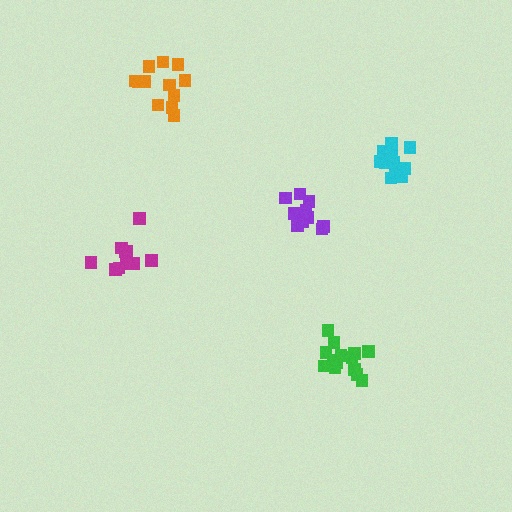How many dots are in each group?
Group 1: 12 dots, Group 2: 11 dots, Group 3: 14 dots, Group 4: 10 dots, Group 5: 13 dots (60 total).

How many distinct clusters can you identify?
There are 5 distinct clusters.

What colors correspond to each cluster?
The clusters are colored: orange, magenta, green, purple, cyan.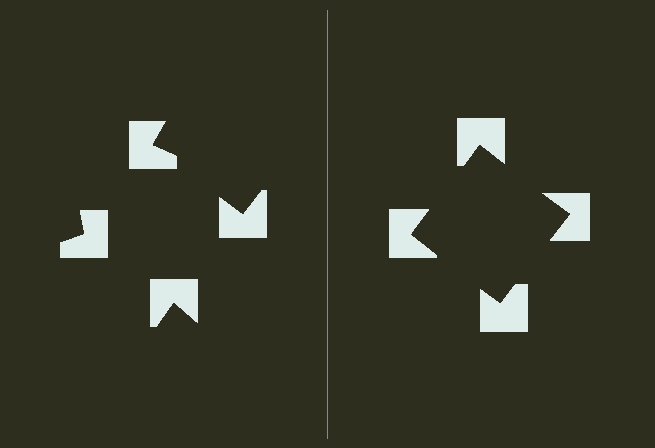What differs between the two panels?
The notched squares are positioned identically on both sides; only the wedge orientations differ. On the right they align to a square; on the left they are misaligned.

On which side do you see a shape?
An illusory square appears on the right side. On the left side the wedge cuts are rotated, so no coherent shape forms.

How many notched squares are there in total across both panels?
8 — 4 on each side.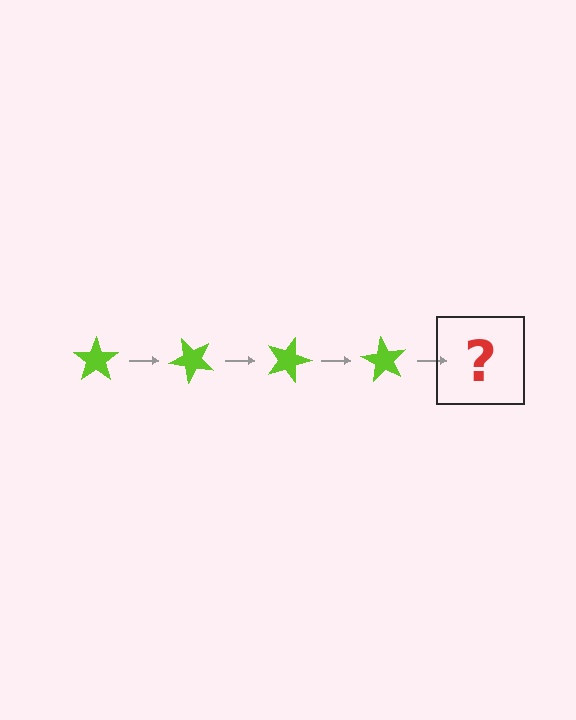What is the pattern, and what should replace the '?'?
The pattern is that the star rotates 45 degrees each step. The '?' should be a lime star rotated 180 degrees.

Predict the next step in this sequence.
The next step is a lime star rotated 180 degrees.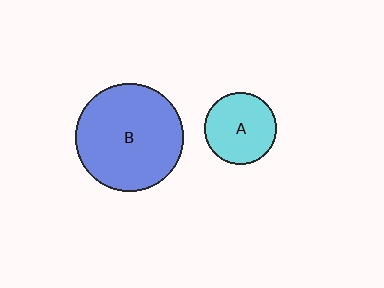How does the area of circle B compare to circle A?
Approximately 2.2 times.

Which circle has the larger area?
Circle B (blue).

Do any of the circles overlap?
No, none of the circles overlap.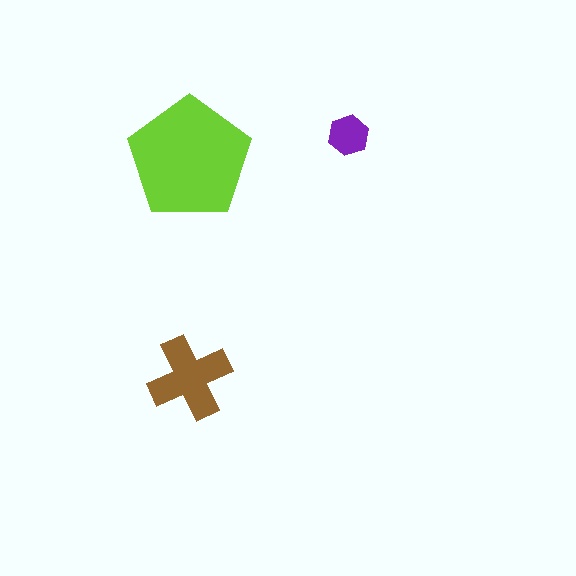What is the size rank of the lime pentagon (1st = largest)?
1st.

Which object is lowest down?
The brown cross is bottommost.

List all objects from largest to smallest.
The lime pentagon, the brown cross, the purple hexagon.